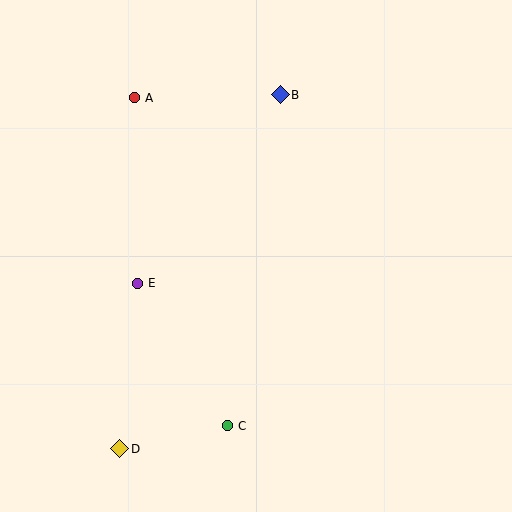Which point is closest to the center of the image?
Point E at (137, 283) is closest to the center.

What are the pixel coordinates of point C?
Point C is at (227, 426).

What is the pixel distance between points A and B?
The distance between A and B is 146 pixels.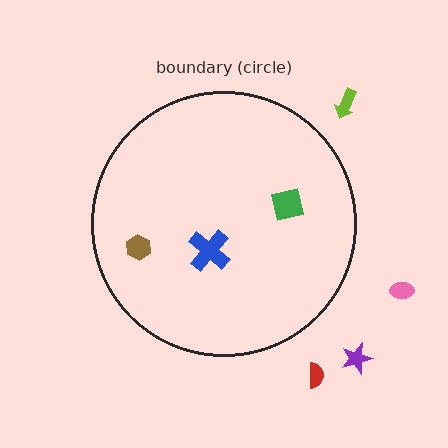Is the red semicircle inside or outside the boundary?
Outside.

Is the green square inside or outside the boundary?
Inside.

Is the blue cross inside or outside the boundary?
Inside.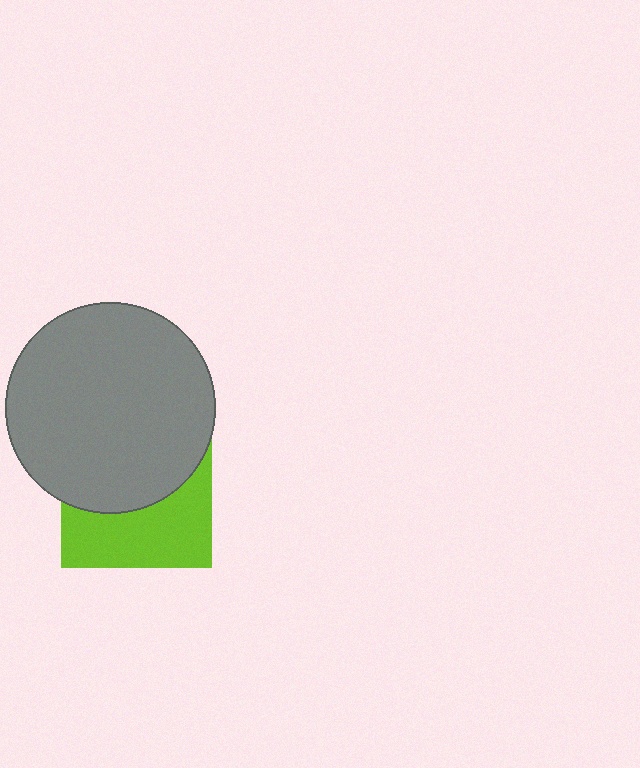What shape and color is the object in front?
The object in front is a gray circle.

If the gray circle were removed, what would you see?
You would see the complete lime square.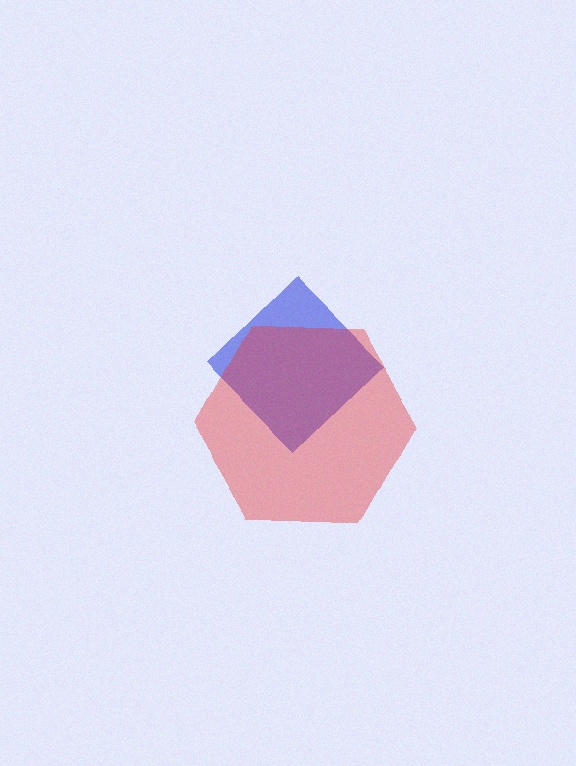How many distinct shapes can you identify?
There are 2 distinct shapes: a blue diamond, a red hexagon.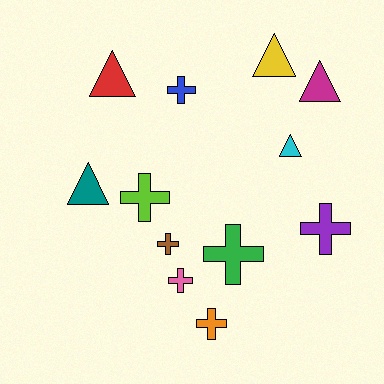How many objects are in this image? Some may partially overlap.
There are 12 objects.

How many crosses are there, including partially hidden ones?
There are 7 crosses.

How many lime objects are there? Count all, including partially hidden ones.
There is 1 lime object.